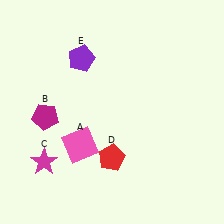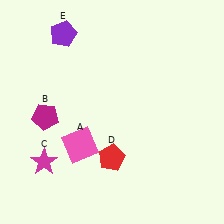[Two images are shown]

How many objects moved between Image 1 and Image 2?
1 object moved between the two images.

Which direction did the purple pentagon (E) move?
The purple pentagon (E) moved up.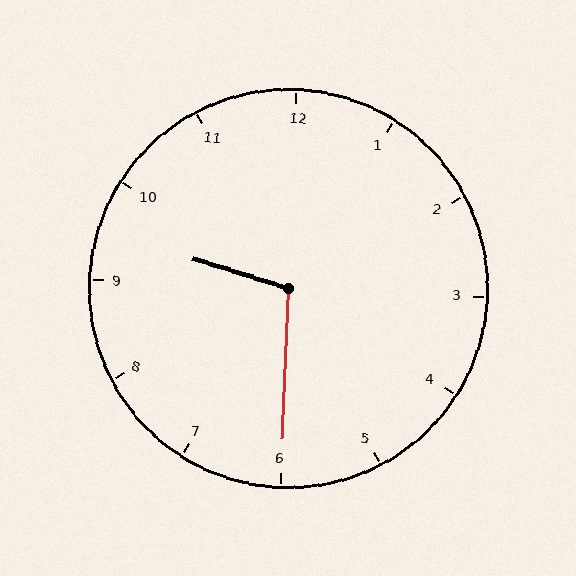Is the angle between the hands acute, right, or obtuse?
It is obtuse.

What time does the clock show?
9:30.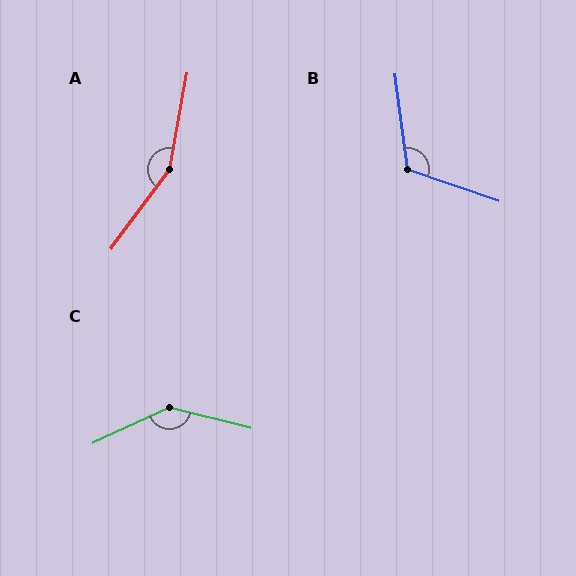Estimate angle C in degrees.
Approximately 141 degrees.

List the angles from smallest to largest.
B (117°), C (141°), A (154°).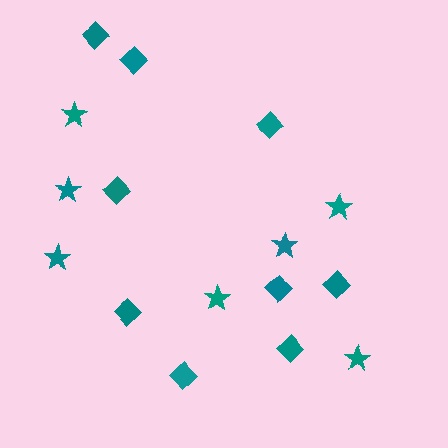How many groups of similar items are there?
There are 2 groups: one group of stars (7) and one group of diamonds (9).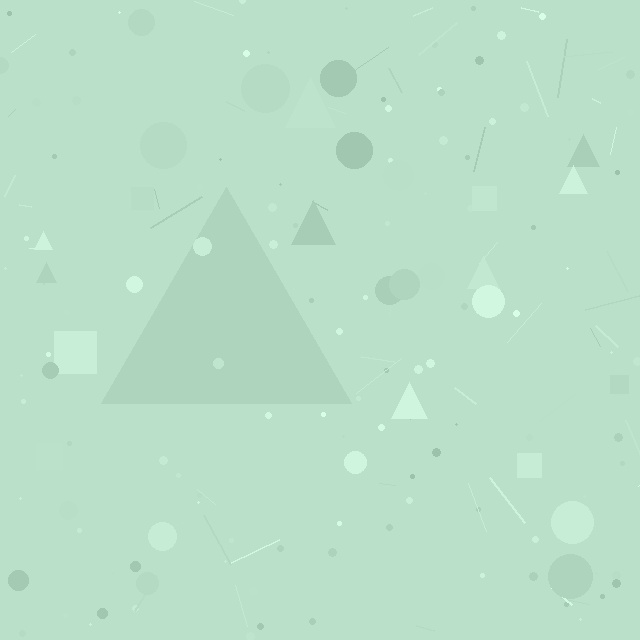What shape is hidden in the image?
A triangle is hidden in the image.